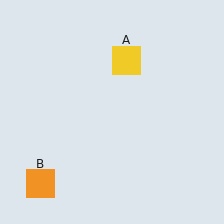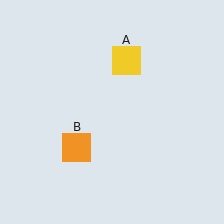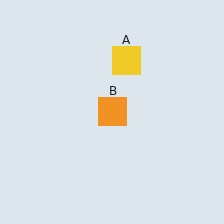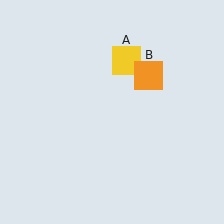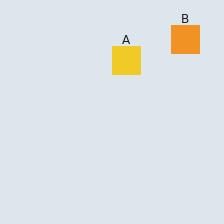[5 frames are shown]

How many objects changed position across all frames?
1 object changed position: orange square (object B).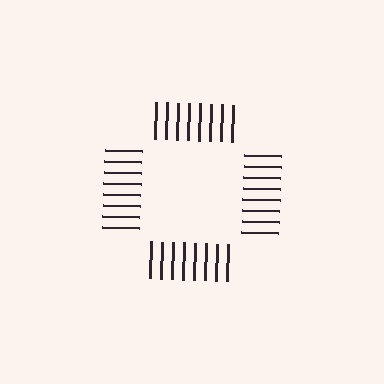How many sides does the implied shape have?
4 sides — the line-ends trace a square.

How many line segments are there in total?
32 — 8 along each of the 4 edges.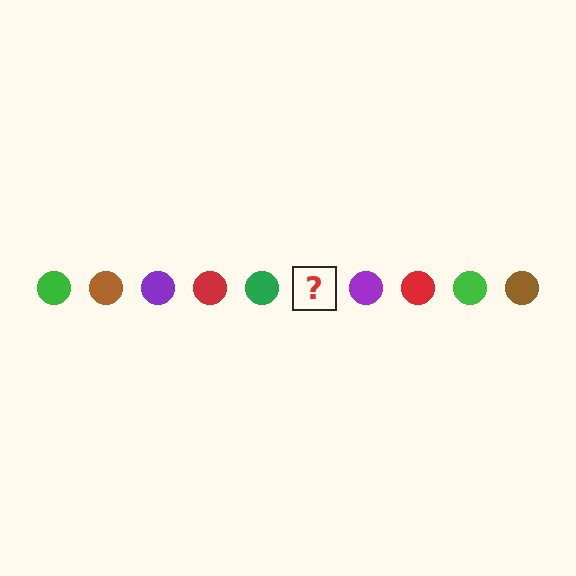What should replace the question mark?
The question mark should be replaced with a brown circle.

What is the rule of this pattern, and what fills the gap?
The rule is that the pattern cycles through green, brown, purple, red circles. The gap should be filled with a brown circle.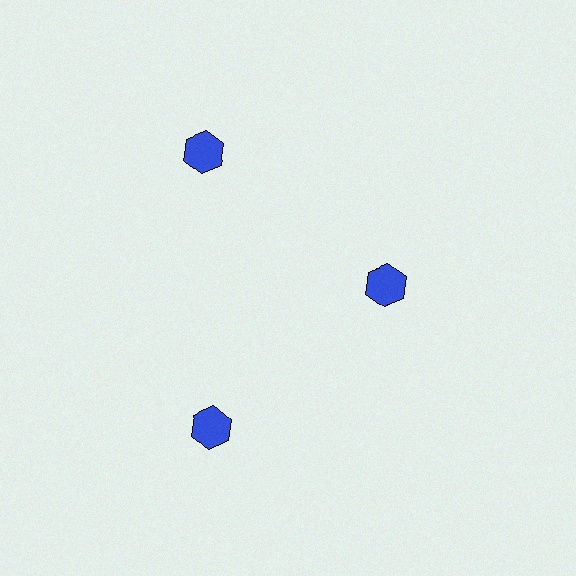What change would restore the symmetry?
The symmetry would be restored by moving it outward, back onto the ring so that all 3 hexagons sit at equal angles and equal distance from the center.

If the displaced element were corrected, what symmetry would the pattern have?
It would have 3-fold rotational symmetry — the pattern would map onto itself every 120 degrees.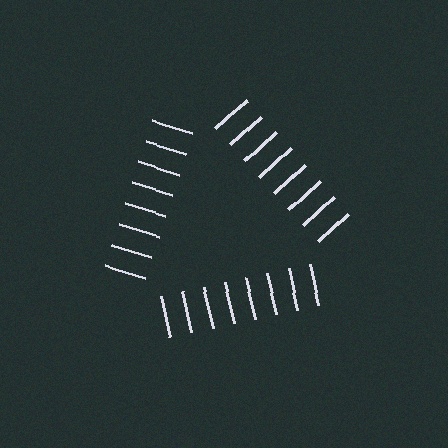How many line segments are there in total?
24 — 8 along each of the 3 edges.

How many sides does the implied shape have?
3 sides — the line-ends trace a triangle.